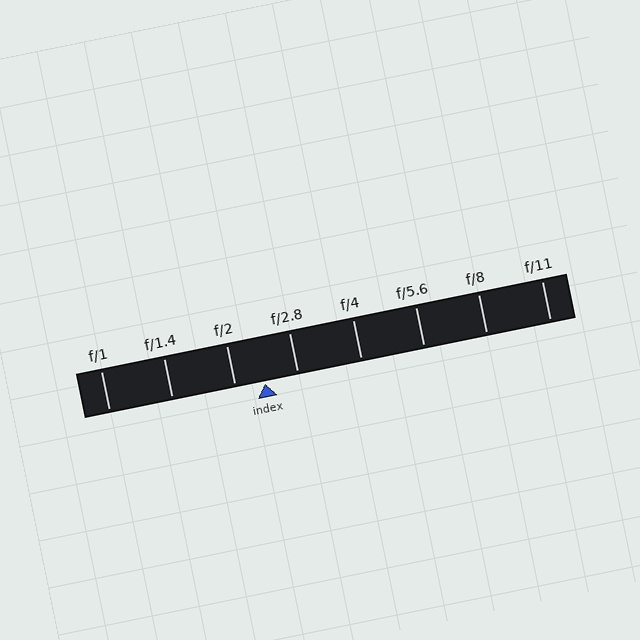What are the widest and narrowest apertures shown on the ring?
The widest aperture shown is f/1 and the narrowest is f/11.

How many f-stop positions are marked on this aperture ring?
There are 8 f-stop positions marked.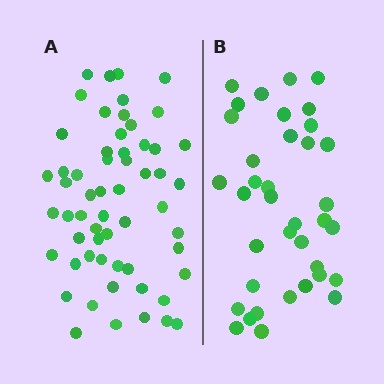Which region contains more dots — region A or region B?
Region A (the left region) has more dots.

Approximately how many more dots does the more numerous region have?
Region A has approximately 20 more dots than region B.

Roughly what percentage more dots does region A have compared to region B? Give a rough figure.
About 55% more.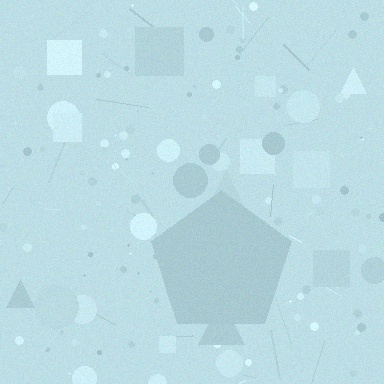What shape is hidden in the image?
A pentagon is hidden in the image.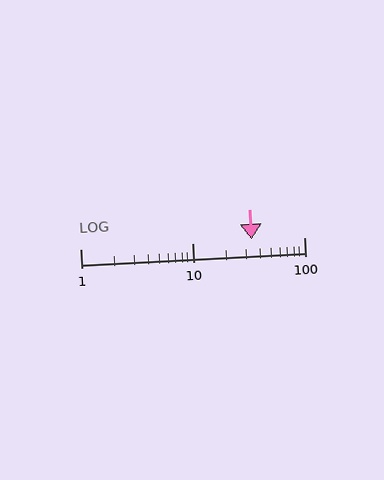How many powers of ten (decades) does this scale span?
The scale spans 2 decades, from 1 to 100.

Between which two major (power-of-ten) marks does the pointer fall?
The pointer is between 10 and 100.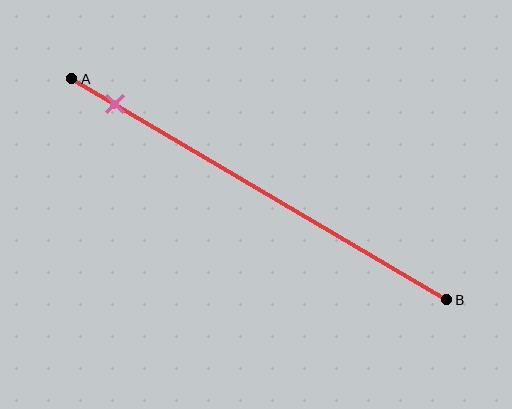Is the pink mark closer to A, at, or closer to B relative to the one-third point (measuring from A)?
The pink mark is closer to point A than the one-third point of segment AB.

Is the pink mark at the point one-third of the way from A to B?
No, the mark is at about 10% from A, not at the 33% one-third point.